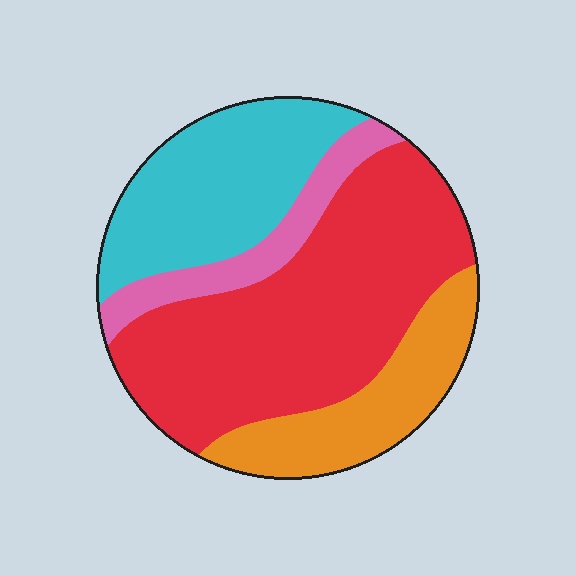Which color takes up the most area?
Red, at roughly 45%.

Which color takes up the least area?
Pink, at roughly 10%.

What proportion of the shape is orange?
Orange covers 18% of the shape.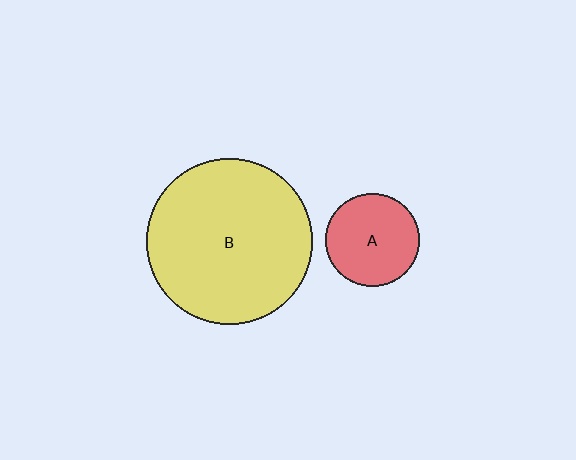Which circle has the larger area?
Circle B (yellow).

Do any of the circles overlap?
No, none of the circles overlap.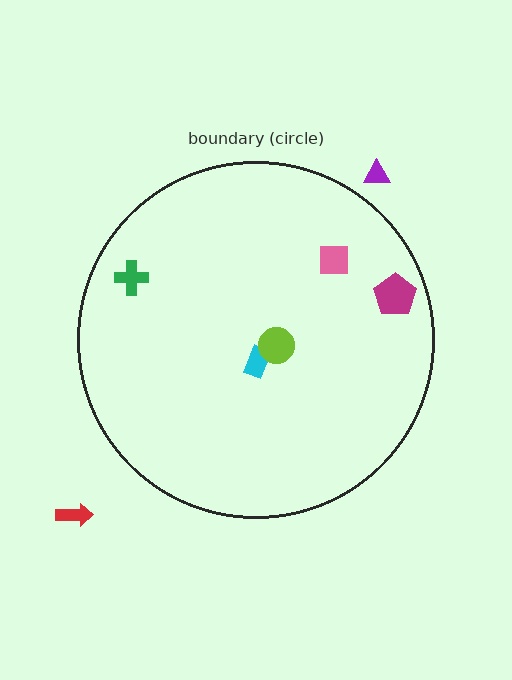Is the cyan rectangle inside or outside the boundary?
Inside.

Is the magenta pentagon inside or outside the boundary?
Inside.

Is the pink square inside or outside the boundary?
Inside.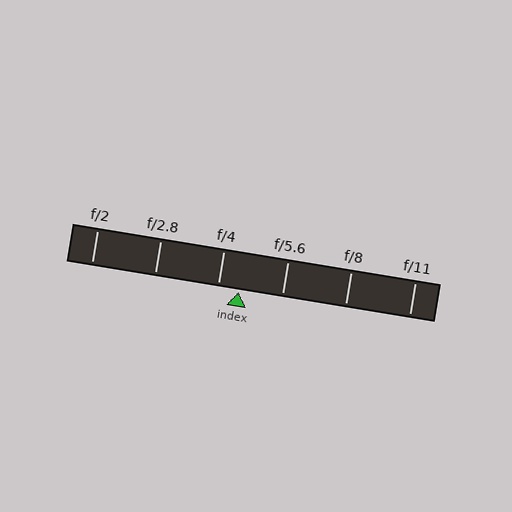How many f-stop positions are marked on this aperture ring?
There are 6 f-stop positions marked.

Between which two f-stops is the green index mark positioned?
The index mark is between f/4 and f/5.6.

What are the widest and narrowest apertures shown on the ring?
The widest aperture shown is f/2 and the narrowest is f/11.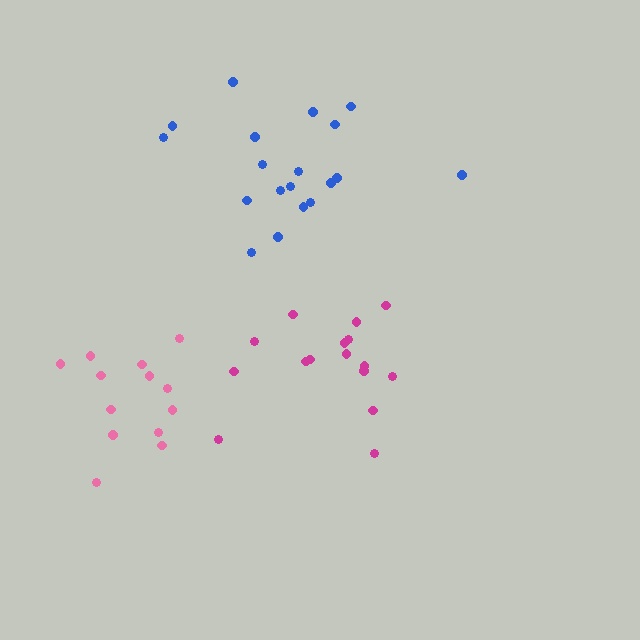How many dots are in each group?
Group 1: 16 dots, Group 2: 13 dots, Group 3: 19 dots (48 total).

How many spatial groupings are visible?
There are 3 spatial groupings.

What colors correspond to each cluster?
The clusters are colored: magenta, pink, blue.